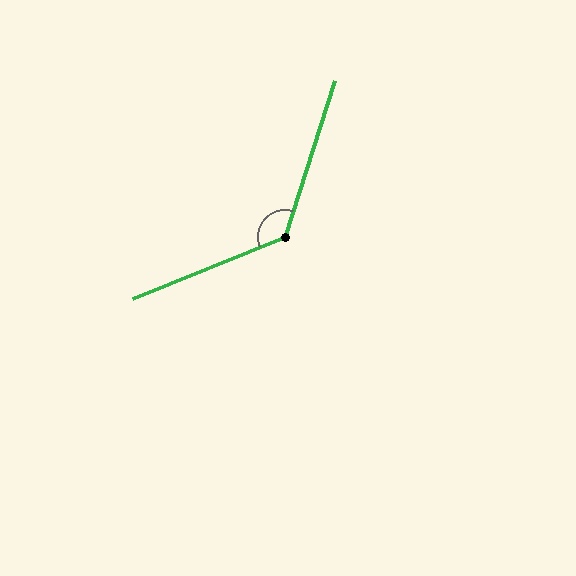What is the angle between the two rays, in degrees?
Approximately 130 degrees.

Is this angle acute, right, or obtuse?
It is obtuse.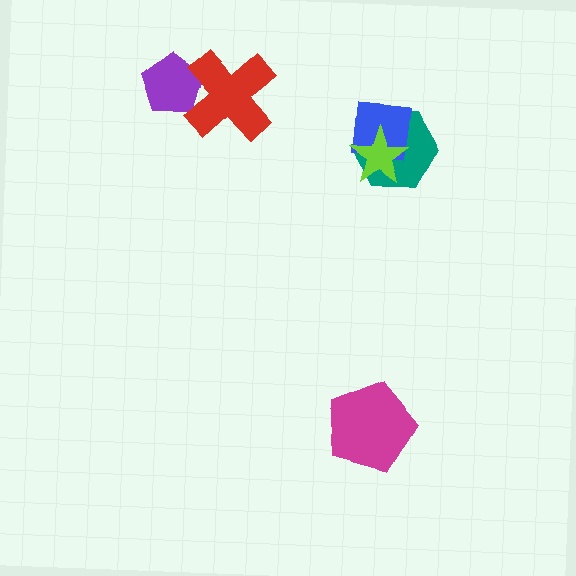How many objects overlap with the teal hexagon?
2 objects overlap with the teal hexagon.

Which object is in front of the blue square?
The lime star is in front of the blue square.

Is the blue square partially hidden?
Yes, it is partially covered by another shape.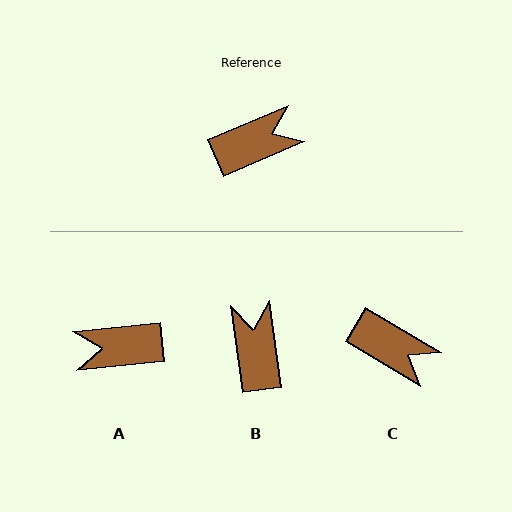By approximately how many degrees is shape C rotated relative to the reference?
Approximately 54 degrees clockwise.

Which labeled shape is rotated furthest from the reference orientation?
A, about 162 degrees away.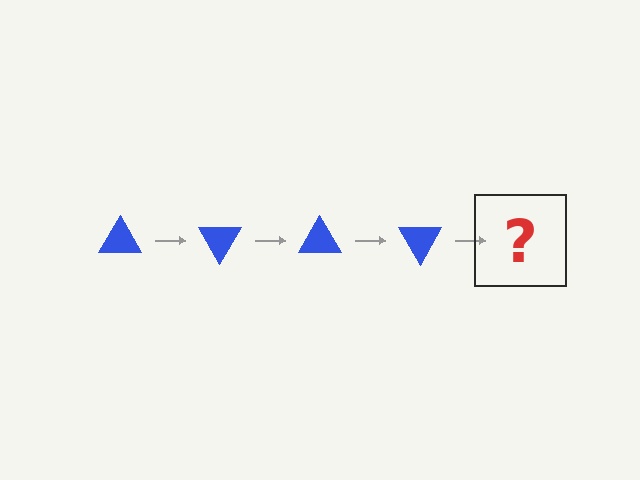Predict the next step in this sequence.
The next step is a blue triangle rotated 240 degrees.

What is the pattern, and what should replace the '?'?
The pattern is that the triangle rotates 60 degrees each step. The '?' should be a blue triangle rotated 240 degrees.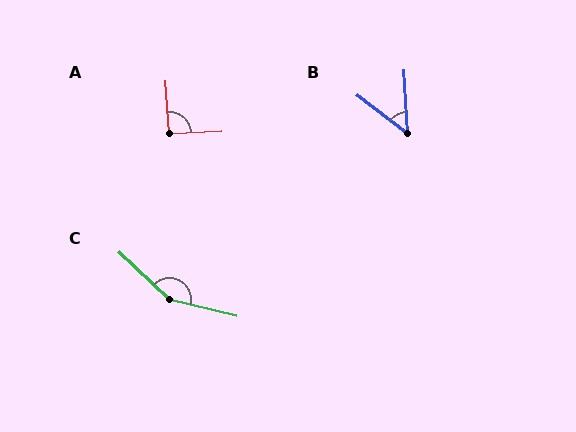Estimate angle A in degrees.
Approximately 90 degrees.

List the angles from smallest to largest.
B (50°), A (90°), C (150°).